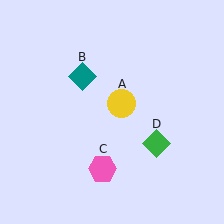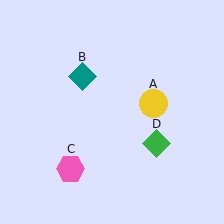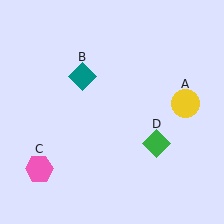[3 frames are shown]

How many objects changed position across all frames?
2 objects changed position: yellow circle (object A), pink hexagon (object C).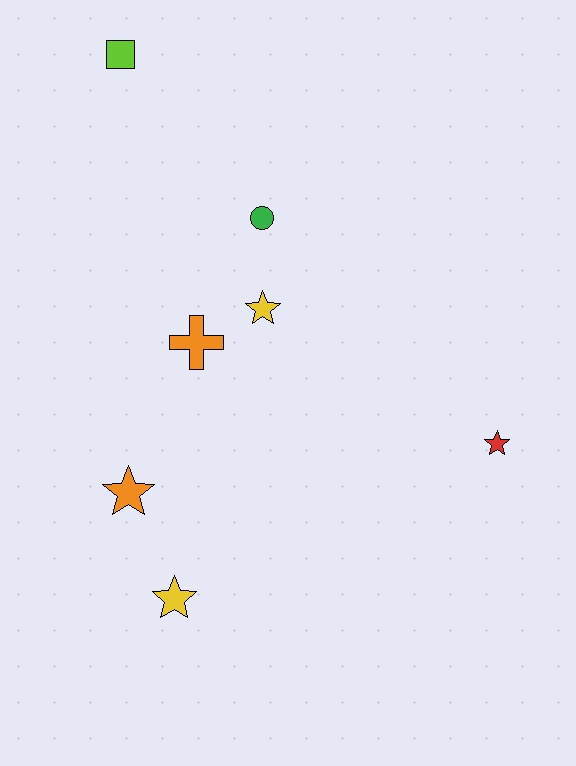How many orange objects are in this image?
There are 2 orange objects.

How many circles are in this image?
There is 1 circle.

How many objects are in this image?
There are 7 objects.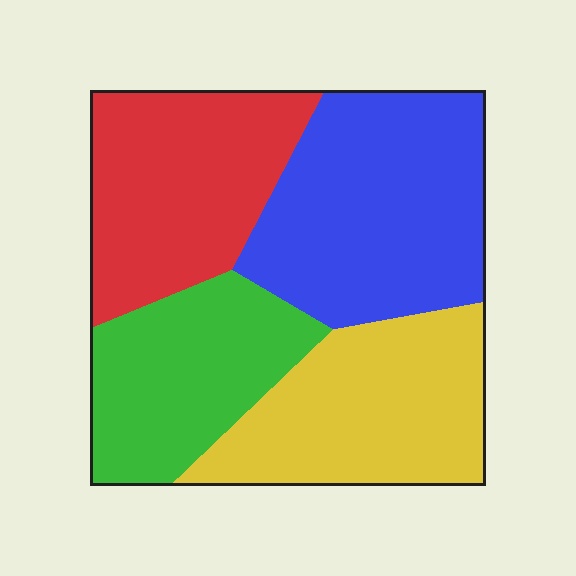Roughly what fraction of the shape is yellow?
Yellow covers about 25% of the shape.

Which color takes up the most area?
Blue, at roughly 30%.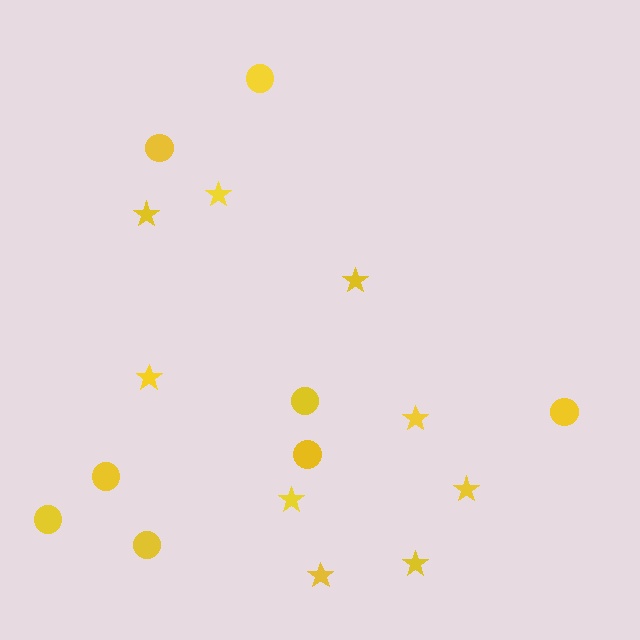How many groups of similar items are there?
There are 2 groups: one group of stars (9) and one group of circles (8).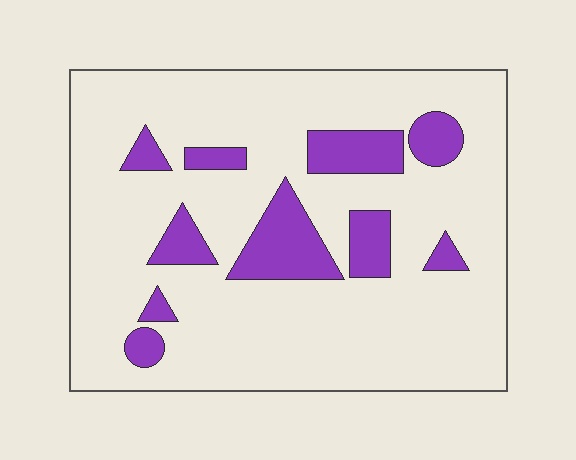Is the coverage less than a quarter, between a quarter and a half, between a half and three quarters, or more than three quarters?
Less than a quarter.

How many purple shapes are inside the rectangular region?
10.